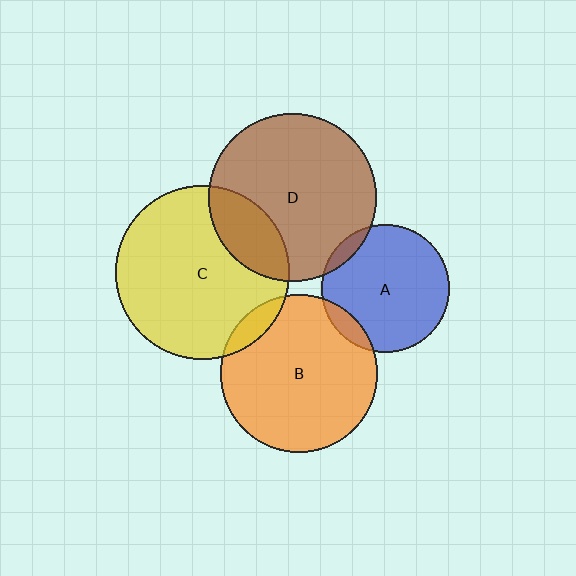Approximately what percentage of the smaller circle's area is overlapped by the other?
Approximately 5%.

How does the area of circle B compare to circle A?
Approximately 1.5 times.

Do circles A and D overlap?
Yes.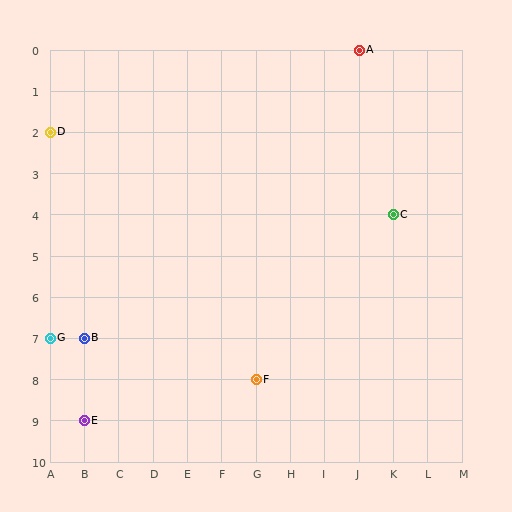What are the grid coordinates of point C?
Point C is at grid coordinates (K, 4).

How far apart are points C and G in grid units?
Points C and G are 10 columns and 3 rows apart (about 10.4 grid units diagonally).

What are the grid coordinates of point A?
Point A is at grid coordinates (J, 0).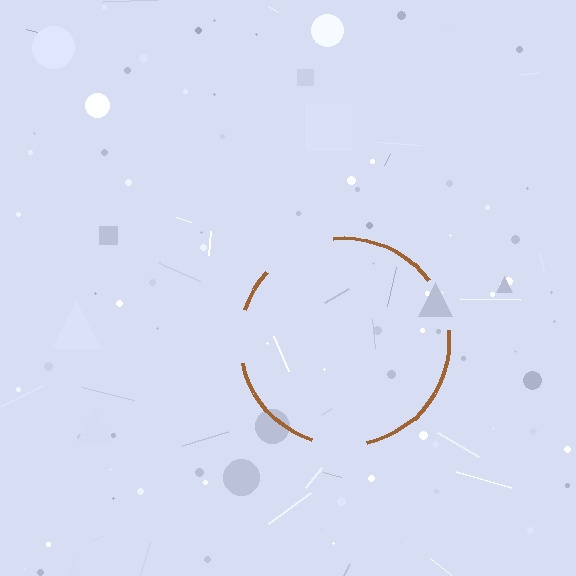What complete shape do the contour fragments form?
The contour fragments form a circle.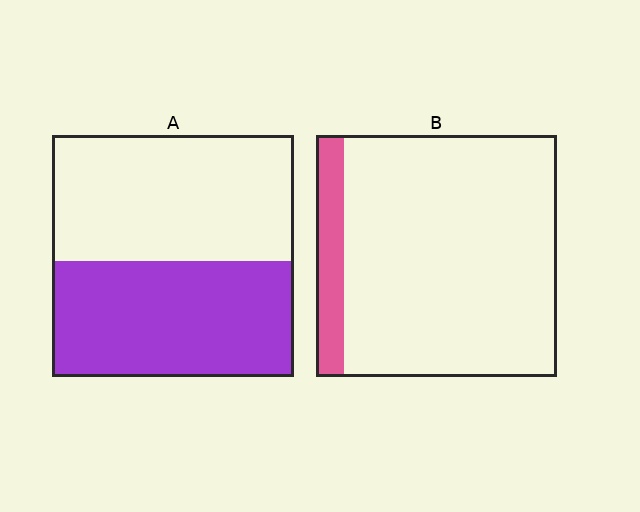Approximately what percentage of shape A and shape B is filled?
A is approximately 50% and B is approximately 10%.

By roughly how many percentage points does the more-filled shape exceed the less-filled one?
By roughly 35 percentage points (A over B).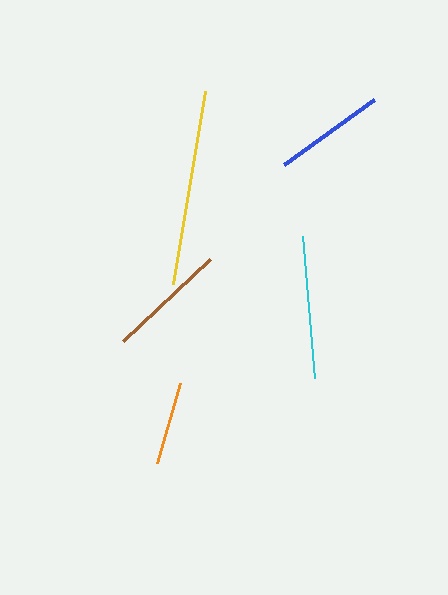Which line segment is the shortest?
The orange line is the shortest at approximately 83 pixels.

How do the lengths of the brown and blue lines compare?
The brown and blue lines are approximately the same length.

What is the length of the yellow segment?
The yellow segment is approximately 196 pixels long.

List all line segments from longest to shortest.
From longest to shortest: yellow, cyan, brown, blue, orange.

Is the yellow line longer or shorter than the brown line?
The yellow line is longer than the brown line.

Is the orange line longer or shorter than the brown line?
The brown line is longer than the orange line.